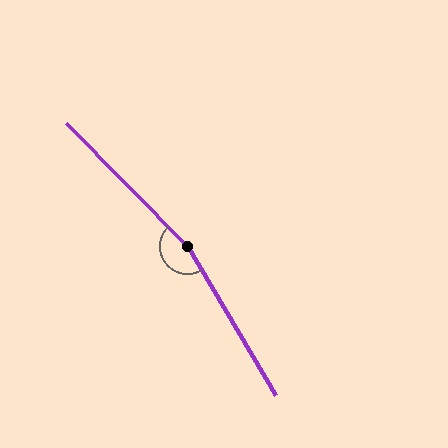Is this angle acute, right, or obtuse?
It is obtuse.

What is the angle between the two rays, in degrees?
Approximately 166 degrees.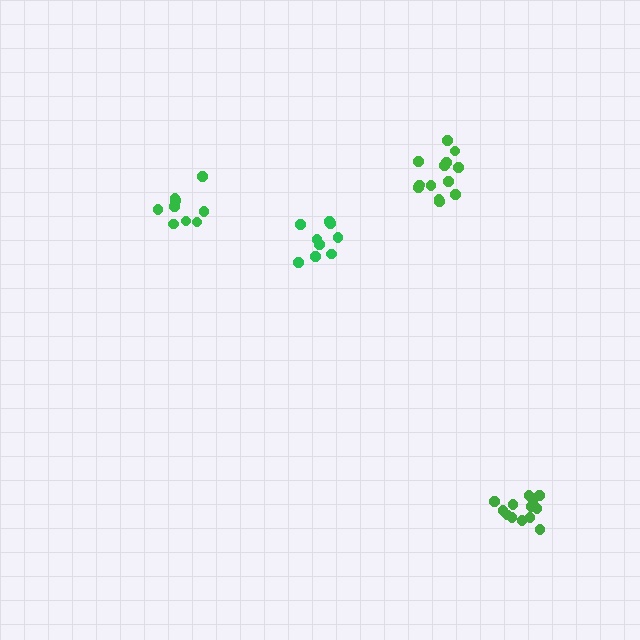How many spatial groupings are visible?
There are 4 spatial groupings.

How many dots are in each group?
Group 1: 13 dots, Group 2: 9 dots, Group 3: 13 dots, Group 4: 9 dots (44 total).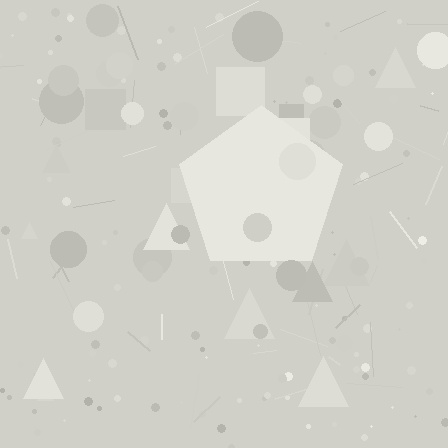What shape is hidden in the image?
A pentagon is hidden in the image.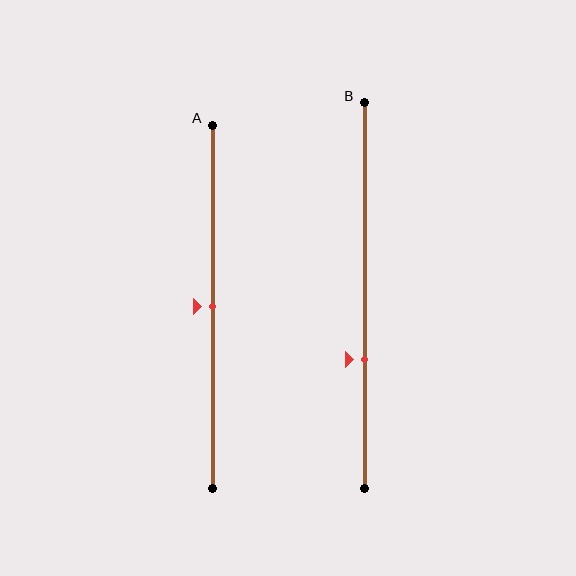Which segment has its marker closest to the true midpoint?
Segment A has its marker closest to the true midpoint.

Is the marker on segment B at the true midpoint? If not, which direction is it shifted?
No, the marker on segment B is shifted downward by about 17% of the segment length.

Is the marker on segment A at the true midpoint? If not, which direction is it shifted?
Yes, the marker on segment A is at the true midpoint.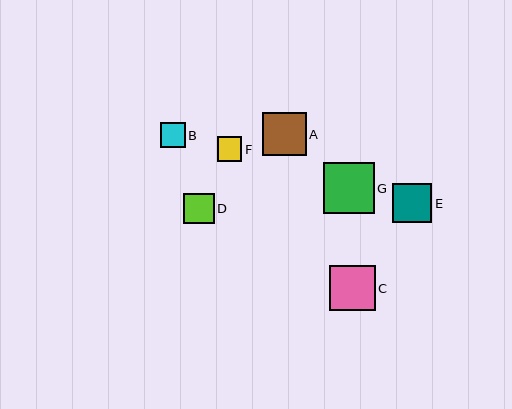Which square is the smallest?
Square F is the smallest with a size of approximately 24 pixels.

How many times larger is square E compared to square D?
Square E is approximately 1.3 times the size of square D.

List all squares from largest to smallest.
From largest to smallest: G, C, A, E, D, B, F.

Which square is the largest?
Square G is the largest with a size of approximately 51 pixels.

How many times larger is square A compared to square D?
Square A is approximately 1.4 times the size of square D.